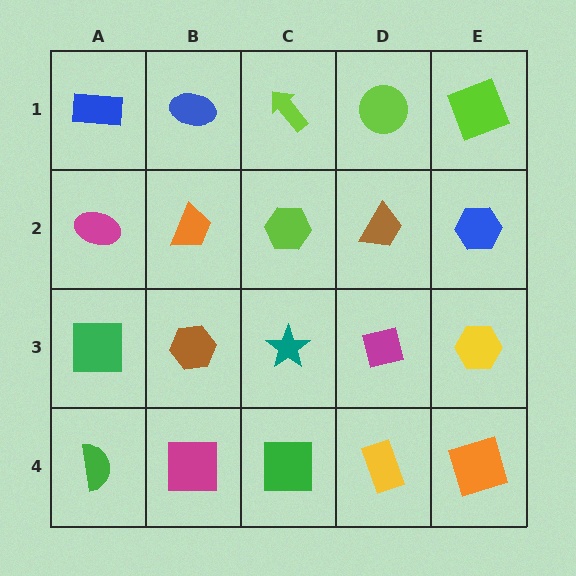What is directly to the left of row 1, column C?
A blue ellipse.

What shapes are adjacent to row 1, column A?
A magenta ellipse (row 2, column A), a blue ellipse (row 1, column B).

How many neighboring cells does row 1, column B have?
3.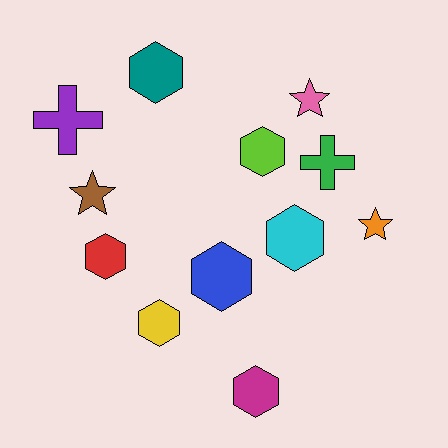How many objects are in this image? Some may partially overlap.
There are 12 objects.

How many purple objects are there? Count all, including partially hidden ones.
There is 1 purple object.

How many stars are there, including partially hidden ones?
There are 3 stars.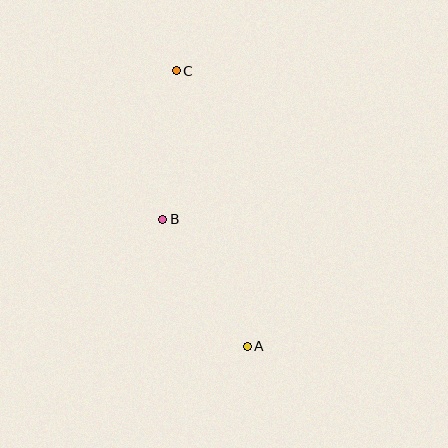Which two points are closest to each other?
Points B and C are closest to each other.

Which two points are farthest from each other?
Points A and C are farthest from each other.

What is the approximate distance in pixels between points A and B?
The distance between A and B is approximately 153 pixels.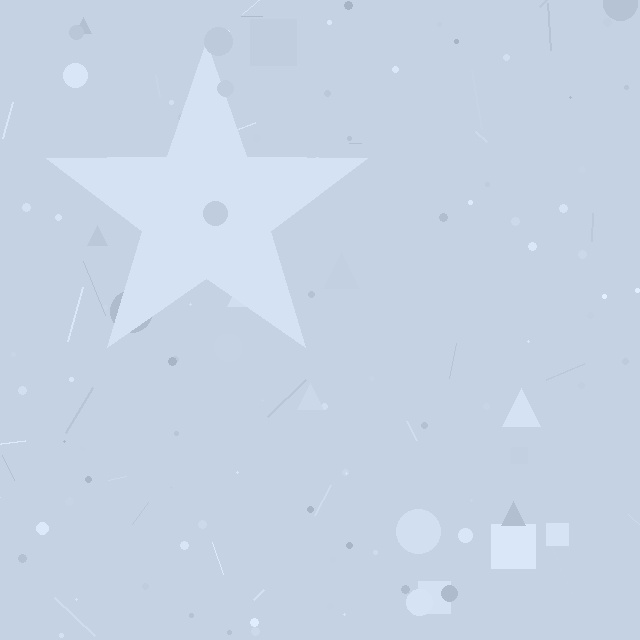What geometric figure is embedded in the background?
A star is embedded in the background.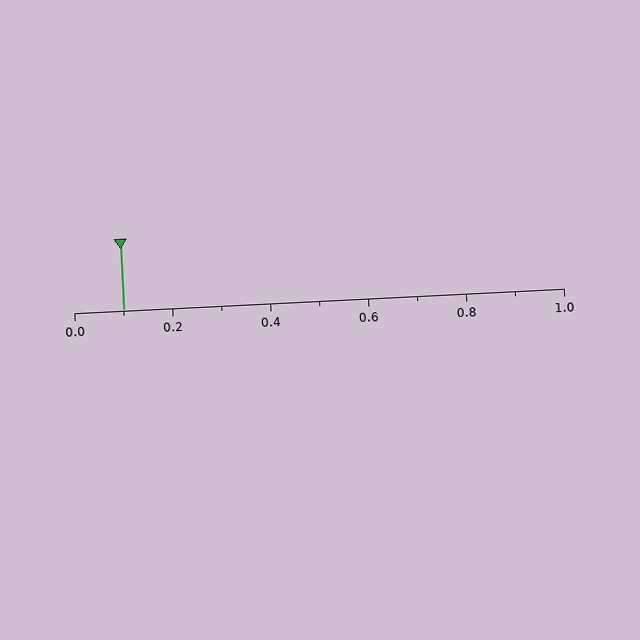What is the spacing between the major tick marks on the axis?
The major ticks are spaced 0.2 apart.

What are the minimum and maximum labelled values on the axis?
The axis runs from 0.0 to 1.0.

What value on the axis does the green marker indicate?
The marker indicates approximately 0.1.